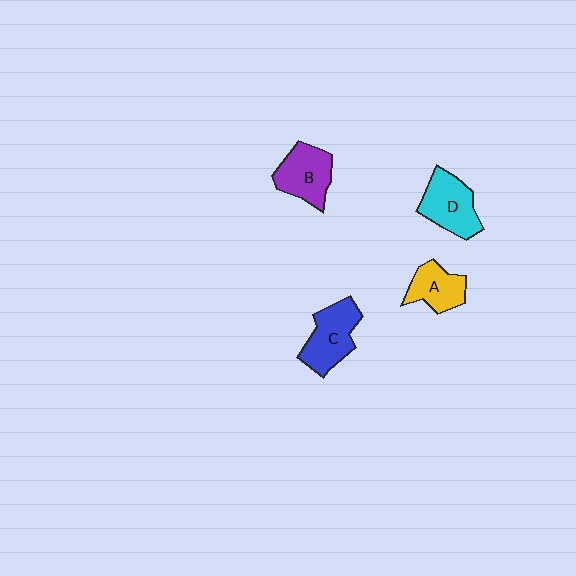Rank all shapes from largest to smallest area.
From largest to smallest: D (cyan), C (blue), B (purple), A (yellow).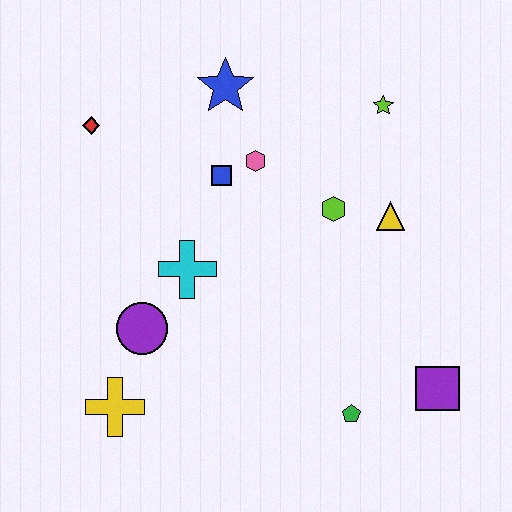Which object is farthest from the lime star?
The yellow cross is farthest from the lime star.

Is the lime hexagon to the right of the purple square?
No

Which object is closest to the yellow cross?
The purple circle is closest to the yellow cross.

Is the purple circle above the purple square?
Yes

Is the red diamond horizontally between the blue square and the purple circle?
No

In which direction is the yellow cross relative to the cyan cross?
The yellow cross is below the cyan cross.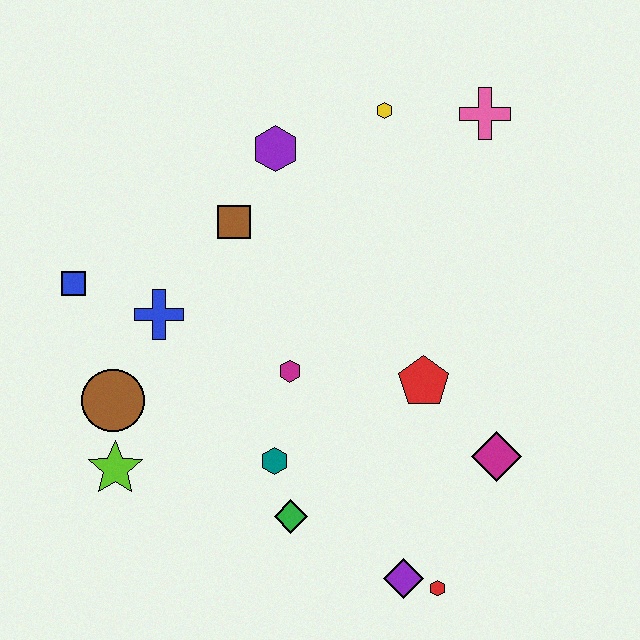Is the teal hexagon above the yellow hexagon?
No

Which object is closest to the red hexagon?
The purple diamond is closest to the red hexagon.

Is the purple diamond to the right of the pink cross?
No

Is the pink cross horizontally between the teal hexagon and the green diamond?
No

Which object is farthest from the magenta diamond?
The blue square is farthest from the magenta diamond.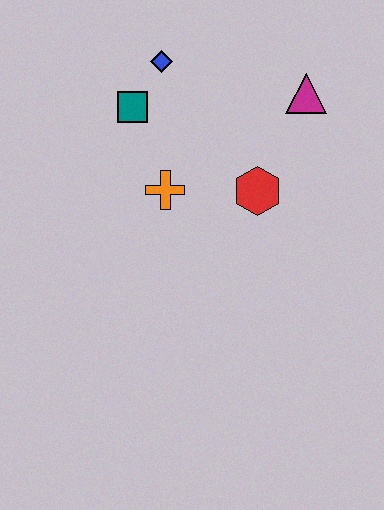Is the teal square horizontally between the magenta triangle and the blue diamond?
No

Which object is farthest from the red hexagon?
The blue diamond is farthest from the red hexagon.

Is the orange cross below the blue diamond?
Yes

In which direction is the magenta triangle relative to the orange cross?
The magenta triangle is to the right of the orange cross.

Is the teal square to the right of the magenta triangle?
No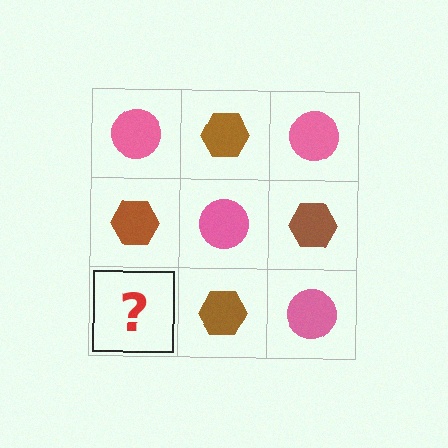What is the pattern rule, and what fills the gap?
The rule is that it alternates pink circle and brown hexagon in a checkerboard pattern. The gap should be filled with a pink circle.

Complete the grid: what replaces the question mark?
The question mark should be replaced with a pink circle.